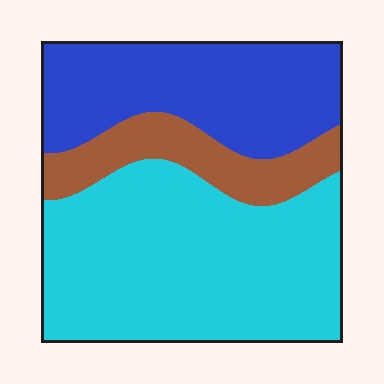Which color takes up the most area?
Cyan, at roughly 55%.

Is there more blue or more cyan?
Cyan.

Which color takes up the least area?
Brown, at roughly 15%.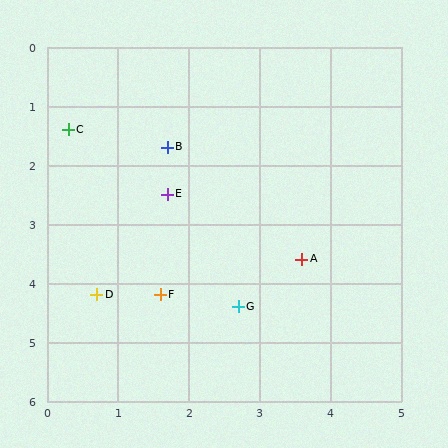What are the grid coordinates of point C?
Point C is at approximately (0.3, 1.4).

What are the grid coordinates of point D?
Point D is at approximately (0.7, 4.2).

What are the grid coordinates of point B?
Point B is at approximately (1.7, 1.7).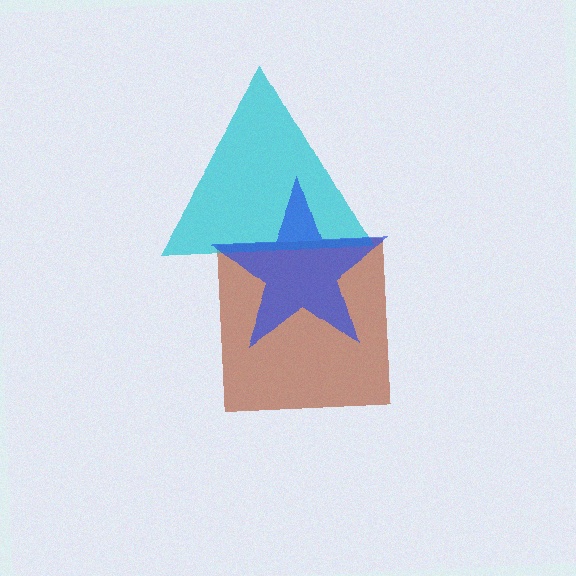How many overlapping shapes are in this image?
There are 3 overlapping shapes in the image.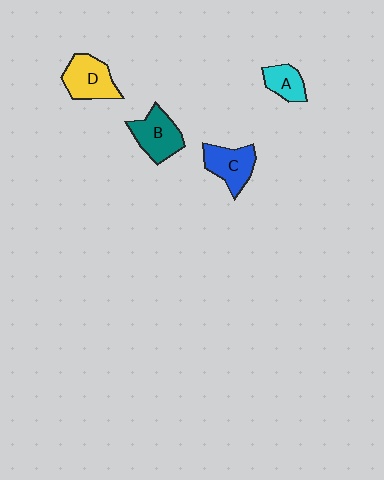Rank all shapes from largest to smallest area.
From largest to smallest: D (yellow), B (teal), C (blue), A (cyan).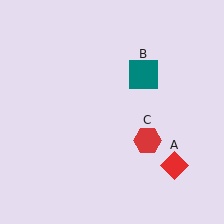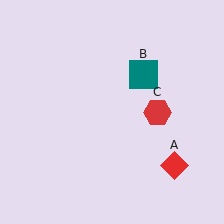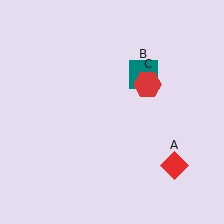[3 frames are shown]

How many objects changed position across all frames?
1 object changed position: red hexagon (object C).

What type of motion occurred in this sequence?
The red hexagon (object C) rotated counterclockwise around the center of the scene.